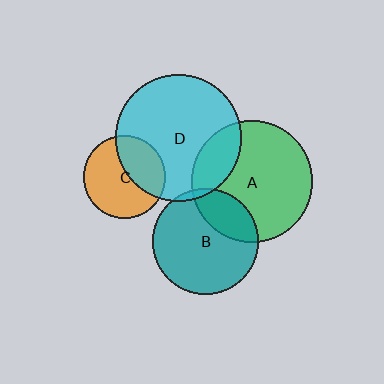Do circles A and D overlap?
Yes.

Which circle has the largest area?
Circle D (cyan).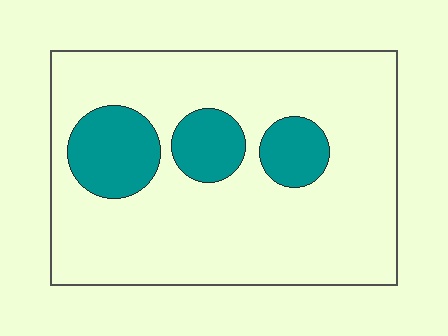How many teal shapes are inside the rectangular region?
3.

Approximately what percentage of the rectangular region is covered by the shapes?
Approximately 20%.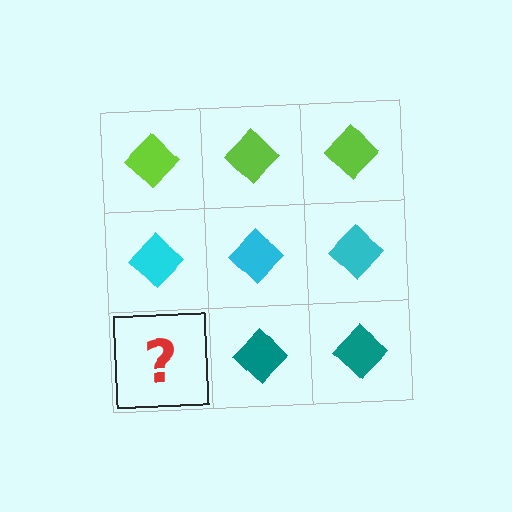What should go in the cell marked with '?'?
The missing cell should contain a teal diamond.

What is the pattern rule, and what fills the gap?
The rule is that each row has a consistent color. The gap should be filled with a teal diamond.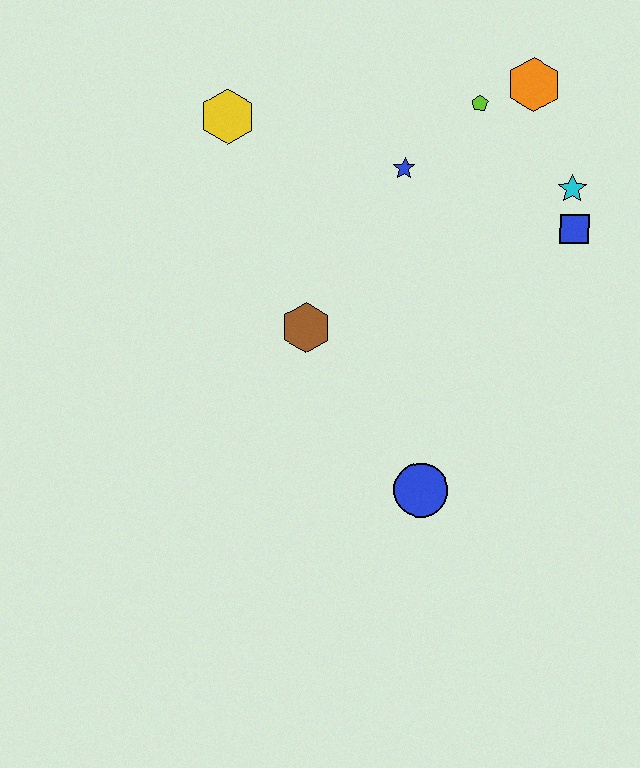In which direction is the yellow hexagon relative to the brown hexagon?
The yellow hexagon is above the brown hexagon.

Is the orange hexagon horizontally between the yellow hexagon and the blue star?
No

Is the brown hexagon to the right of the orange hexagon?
No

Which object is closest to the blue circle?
The brown hexagon is closest to the blue circle.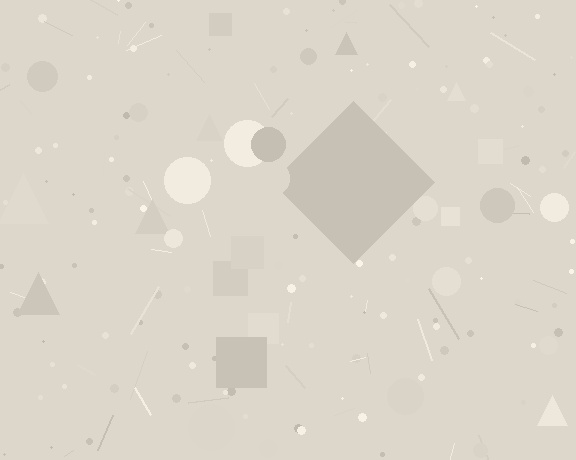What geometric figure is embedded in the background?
A diamond is embedded in the background.